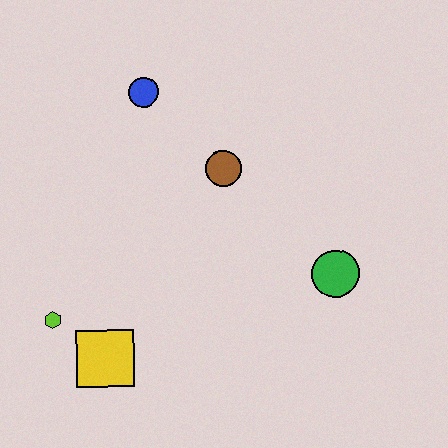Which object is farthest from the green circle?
The lime hexagon is farthest from the green circle.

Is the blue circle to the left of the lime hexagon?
No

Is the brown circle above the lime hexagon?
Yes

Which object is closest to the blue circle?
The brown circle is closest to the blue circle.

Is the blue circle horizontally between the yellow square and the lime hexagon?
No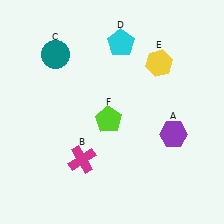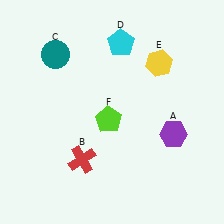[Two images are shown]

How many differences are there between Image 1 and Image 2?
There is 1 difference between the two images.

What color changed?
The cross (B) changed from magenta in Image 1 to red in Image 2.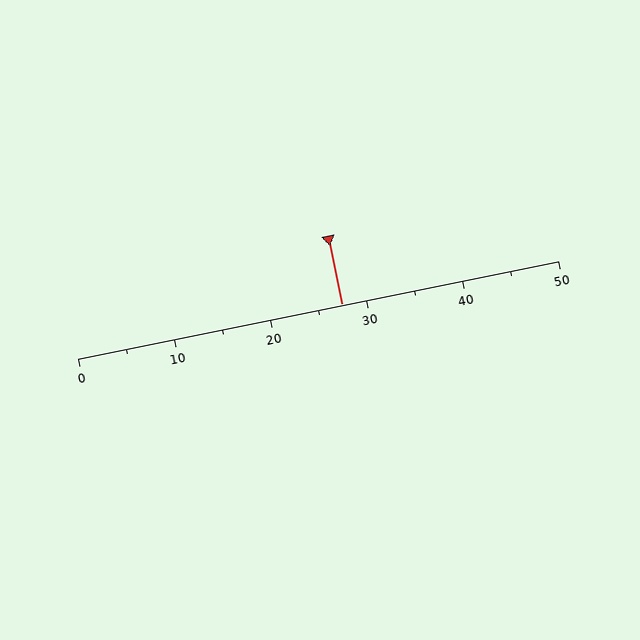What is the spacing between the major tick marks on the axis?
The major ticks are spaced 10 apart.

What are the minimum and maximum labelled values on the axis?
The axis runs from 0 to 50.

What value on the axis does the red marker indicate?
The marker indicates approximately 27.5.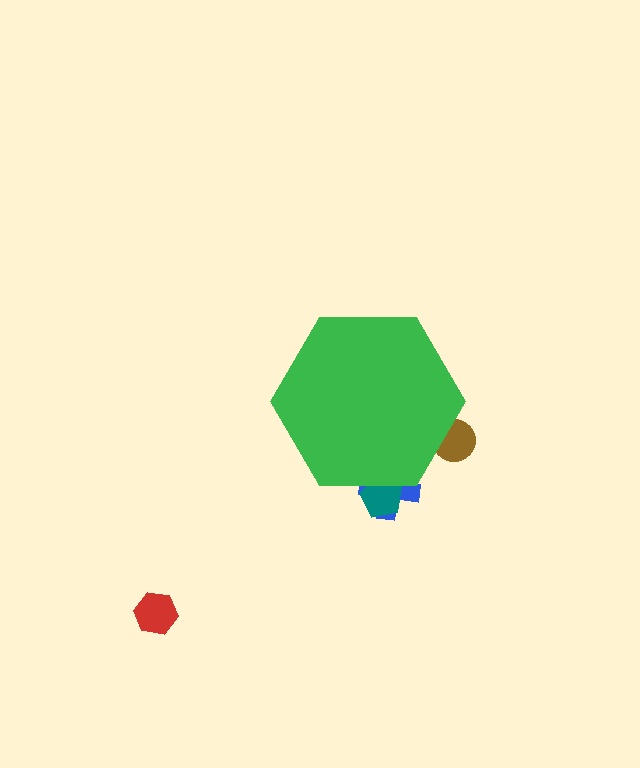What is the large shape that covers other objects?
A green hexagon.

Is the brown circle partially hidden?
Yes, the brown circle is partially hidden behind the green hexagon.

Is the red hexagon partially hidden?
No, the red hexagon is fully visible.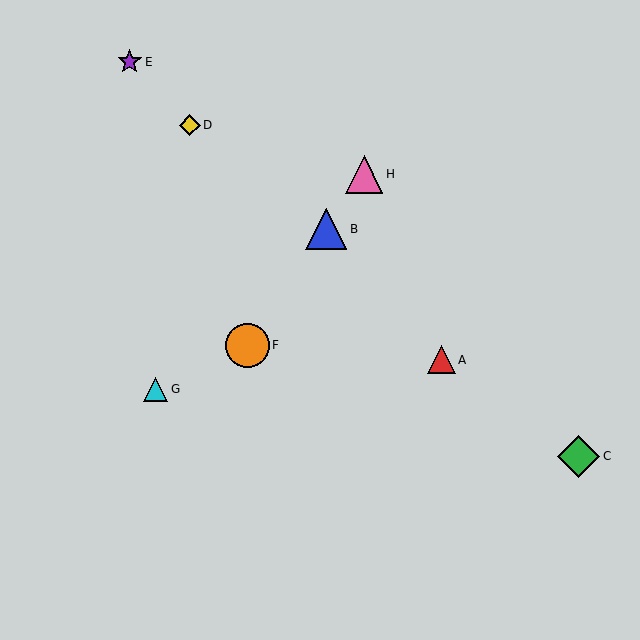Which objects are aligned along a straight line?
Objects B, F, H are aligned along a straight line.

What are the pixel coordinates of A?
Object A is at (442, 360).